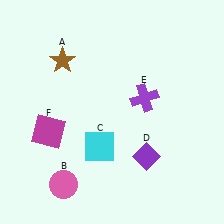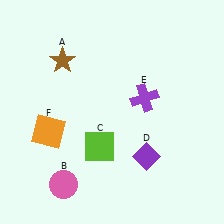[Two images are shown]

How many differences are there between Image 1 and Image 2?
There are 2 differences between the two images.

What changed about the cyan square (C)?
In Image 1, C is cyan. In Image 2, it changed to lime.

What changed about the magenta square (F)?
In Image 1, F is magenta. In Image 2, it changed to orange.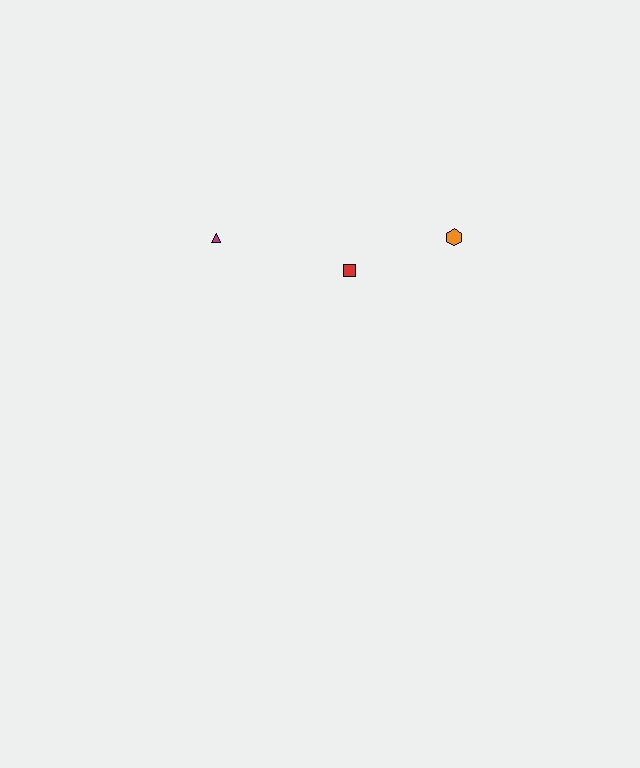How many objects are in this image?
There are 3 objects.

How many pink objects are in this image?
There are no pink objects.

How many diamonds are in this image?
There are no diamonds.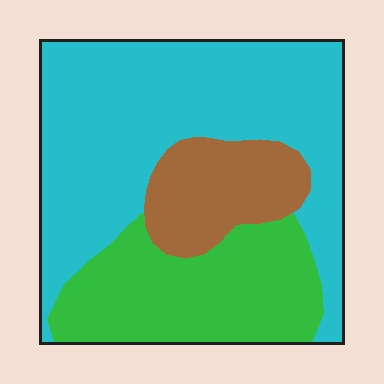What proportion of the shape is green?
Green takes up between a quarter and a half of the shape.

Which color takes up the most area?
Cyan, at roughly 55%.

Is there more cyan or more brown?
Cyan.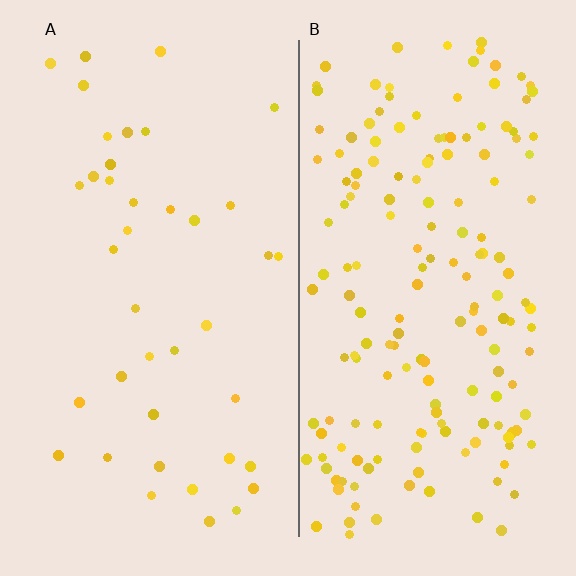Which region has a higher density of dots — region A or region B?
B (the right).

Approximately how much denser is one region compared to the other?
Approximately 4.3× — region B over region A.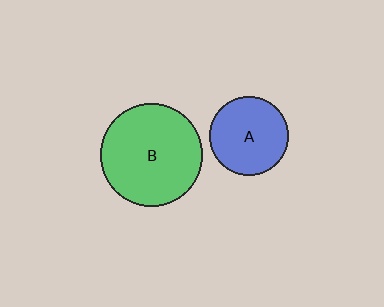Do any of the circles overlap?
No, none of the circles overlap.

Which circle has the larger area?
Circle B (green).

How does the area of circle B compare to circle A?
Approximately 1.7 times.